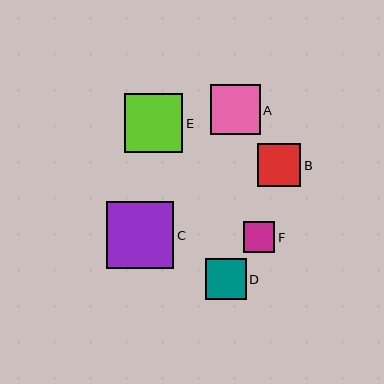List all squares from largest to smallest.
From largest to smallest: C, E, A, B, D, F.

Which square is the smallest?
Square F is the smallest with a size of approximately 31 pixels.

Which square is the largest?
Square C is the largest with a size of approximately 67 pixels.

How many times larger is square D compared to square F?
Square D is approximately 1.3 times the size of square F.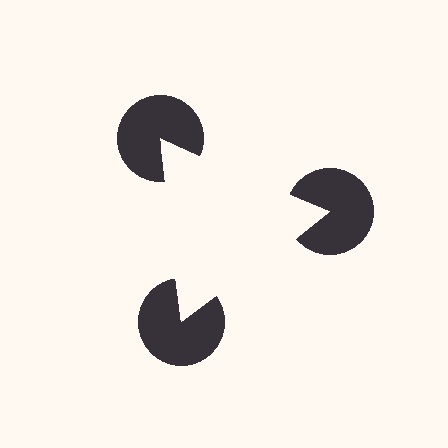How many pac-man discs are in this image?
There are 3 — one at each vertex of the illusory triangle.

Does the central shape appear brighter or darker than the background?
It typically appears slightly brighter than the background, even though no actual brightness change is drawn.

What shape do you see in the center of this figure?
An illusory triangle — its edges are inferred from the aligned wedge cuts in the pac-man discs, not physically drawn.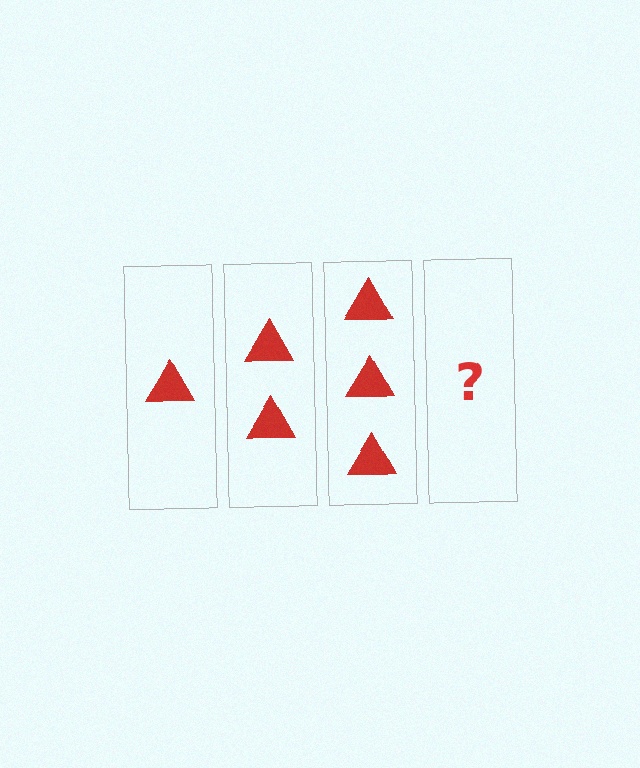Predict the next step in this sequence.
The next step is 4 triangles.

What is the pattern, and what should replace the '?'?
The pattern is that each step adds one more triangle. The '?' should be 4 triangles.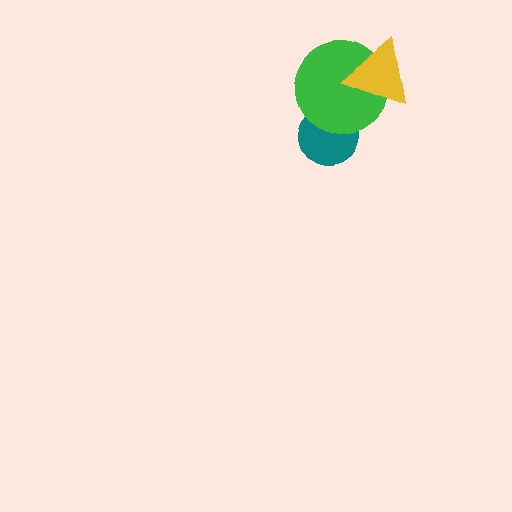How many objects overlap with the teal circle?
1 object overlaps with the teal circle.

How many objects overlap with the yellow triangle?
1 object overlaps with the yellow triangle.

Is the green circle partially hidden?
Yes, it is partially covered by another shape.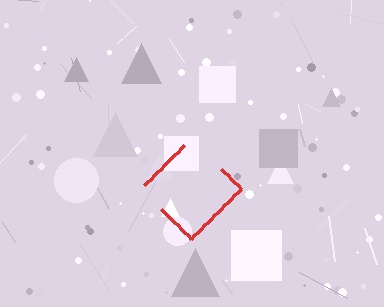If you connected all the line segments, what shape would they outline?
They would outline a diamond.